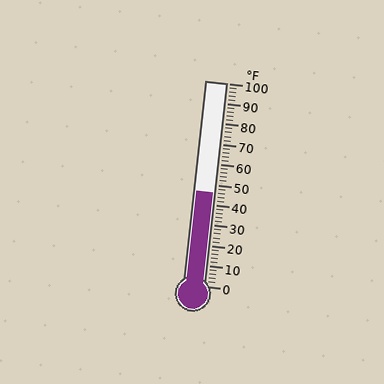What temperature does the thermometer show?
The thermometer shows approximately 46°F.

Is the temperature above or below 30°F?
The temperature is above 30°F.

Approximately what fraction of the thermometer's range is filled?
The thermometer is filled to approximately 45% of its range.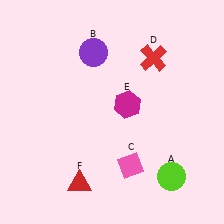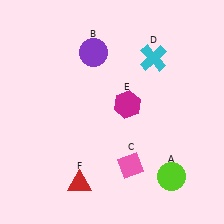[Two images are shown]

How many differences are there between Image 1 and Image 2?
There is 1 difference between the two images.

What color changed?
The cross (D) changed from red in Image 1 to cyan in Image 2.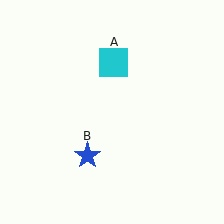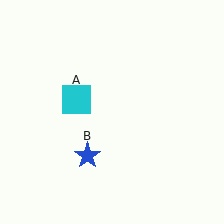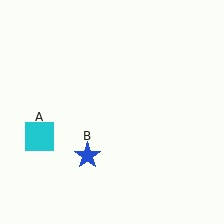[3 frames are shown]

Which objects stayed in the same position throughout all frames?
Blue star (object B) remained stationary.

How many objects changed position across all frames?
1 object changed position: cyan square (object A).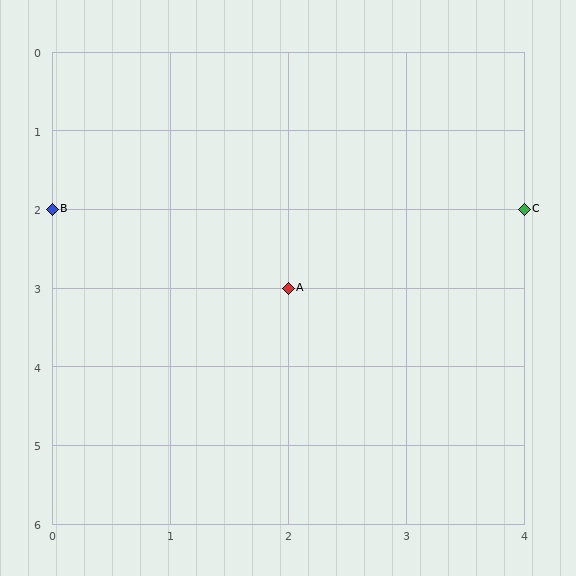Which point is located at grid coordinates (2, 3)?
Point A is at (2, 3).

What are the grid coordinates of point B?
Point B is at grid coordinates (0, 2).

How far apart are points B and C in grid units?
Points B and C are 4 columns apart.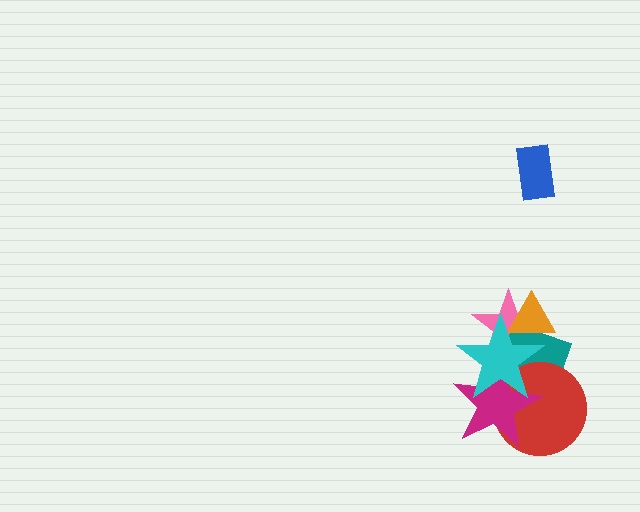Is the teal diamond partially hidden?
Yes, it is partially covered by another shape.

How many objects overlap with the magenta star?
3 objects overlap with the magenta star.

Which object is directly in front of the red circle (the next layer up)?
The magenta star is directly in front of the red circle.